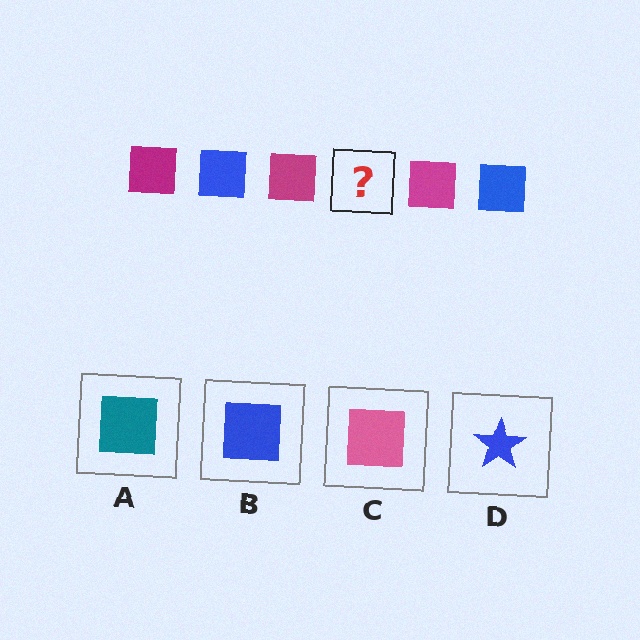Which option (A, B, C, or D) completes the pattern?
B.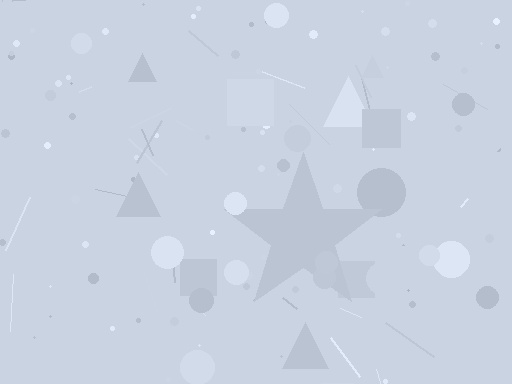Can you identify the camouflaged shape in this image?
The camouflaged shape is a star.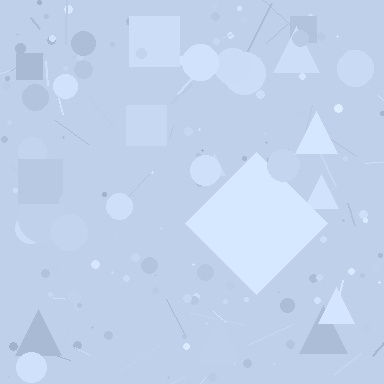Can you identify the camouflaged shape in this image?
The camouflaged shape is a diamond.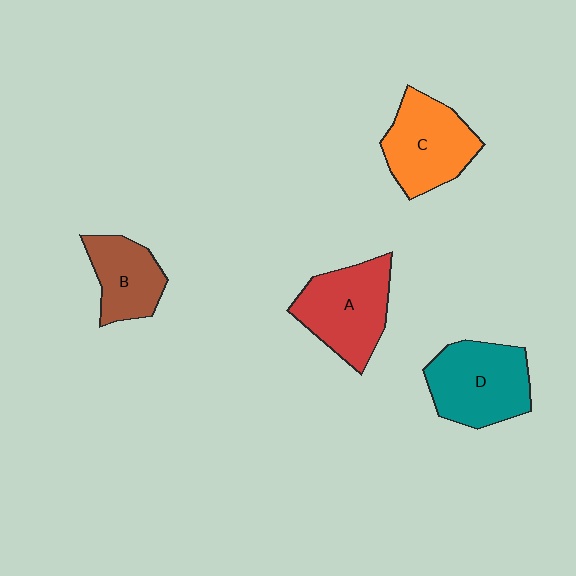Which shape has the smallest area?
Shape B (brown).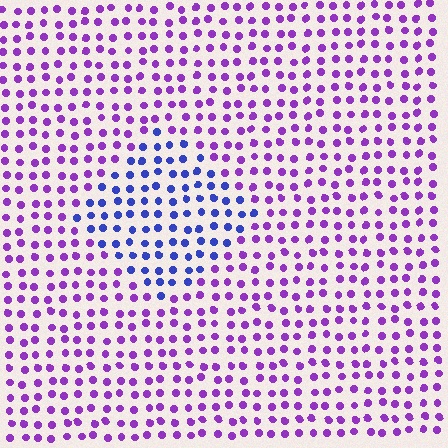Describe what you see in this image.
The image is filled with small purple elements in a uniform arrangement. A diamond-shaped region is visible where the elements are tinted to a slightly different hue, forming a subtle color boundary.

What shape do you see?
I see a diamond.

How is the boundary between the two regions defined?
The boundary is defined purely by a slight shift in hue (about 47 degrees). Spacing, size, and orientation are identical on both sides.